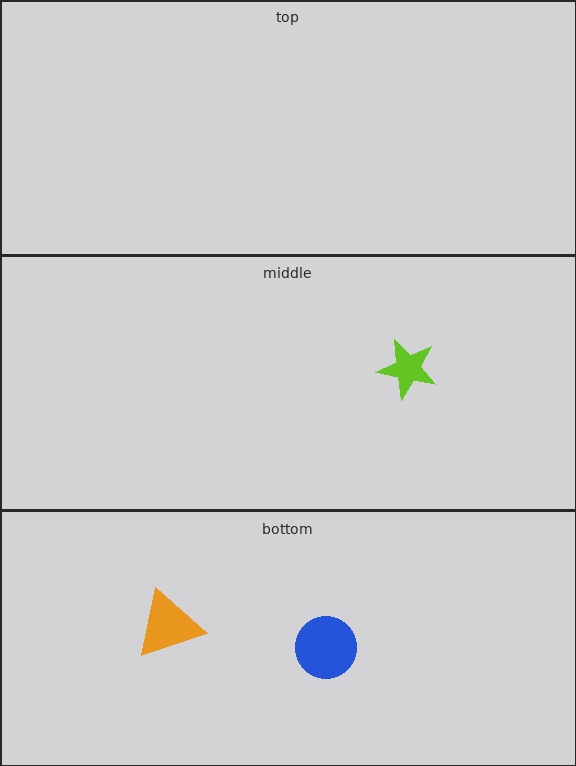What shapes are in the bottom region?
The orange triangle, the blue circle.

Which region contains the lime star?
The middle region.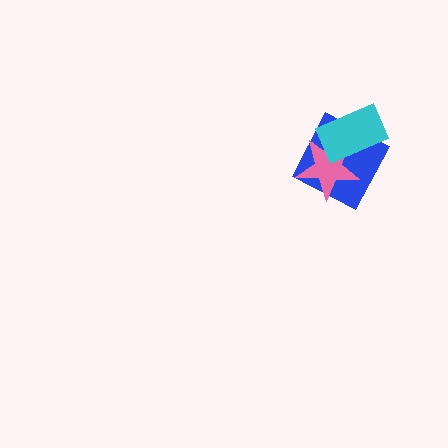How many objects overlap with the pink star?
2 objects overlap with the pink star.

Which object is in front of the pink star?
The cyan rectangle is in front of the pink star.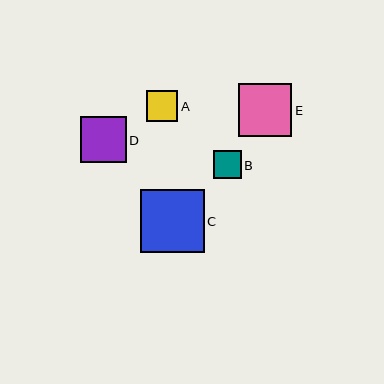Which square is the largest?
Square C is the largest with a size of approximately 64 pixels.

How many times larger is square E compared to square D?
Square E is approximately 1.2 times the size of square D.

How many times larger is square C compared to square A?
Square C is approximately 2.1 times the size of square A.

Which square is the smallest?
Square B is the smallest with a size of approximately 28 pixels.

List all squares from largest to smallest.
From largest to smallest: C, E, D, A, B.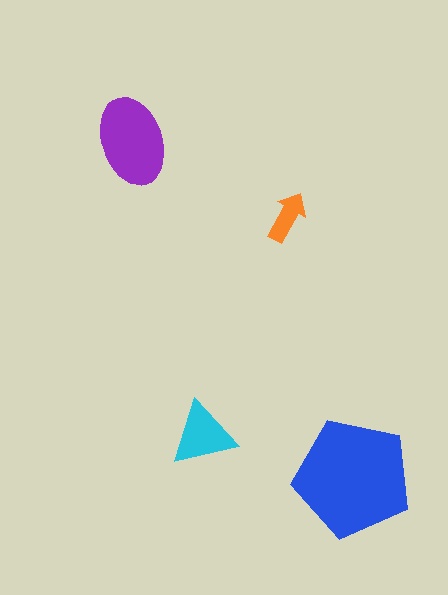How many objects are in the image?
There are 4 objects in the image.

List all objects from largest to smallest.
The blue pentagon, the purple ellipse, the cyan triangle, the orange arrow.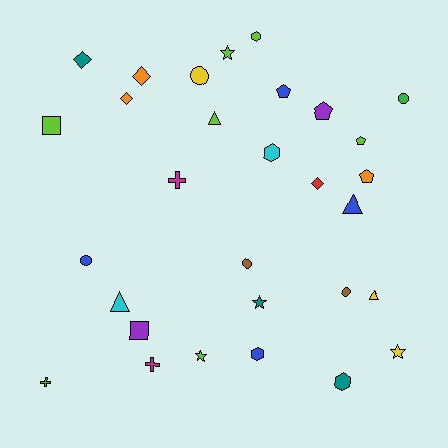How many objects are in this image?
There are 30 objects.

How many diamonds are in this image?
There are 4 diamonds.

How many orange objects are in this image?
There are 3 orange objects.